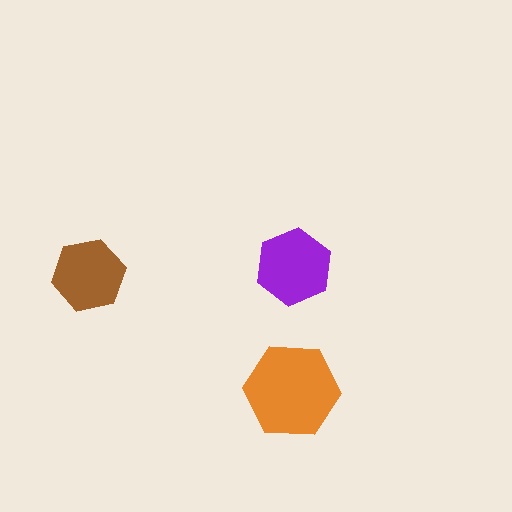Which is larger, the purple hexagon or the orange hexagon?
The orange one.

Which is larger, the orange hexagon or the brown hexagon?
The orange one.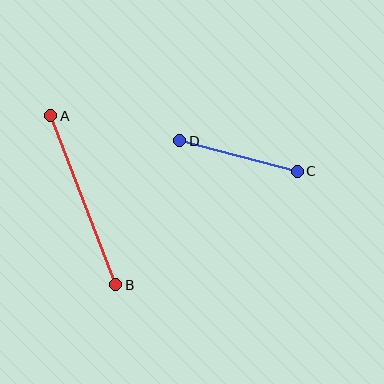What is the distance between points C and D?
The distance is approximately 122 pixels.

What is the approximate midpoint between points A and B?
The midpoint is at approximately (83, 200) pixels.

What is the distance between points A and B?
The distance is approximately 181 pixels.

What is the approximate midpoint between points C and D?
The midpoint is at approximately (239, 156) pixels.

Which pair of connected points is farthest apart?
Points A and B are farthest apart.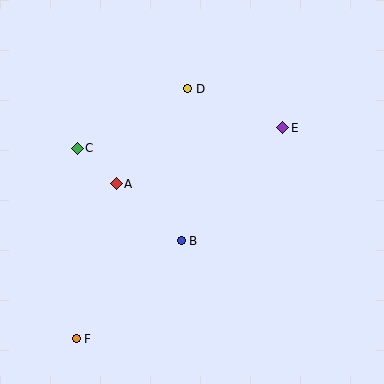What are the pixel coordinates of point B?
Point B is at (181, 241).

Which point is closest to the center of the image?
Point B at (181, 241) is closest to the center.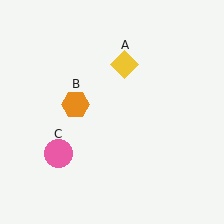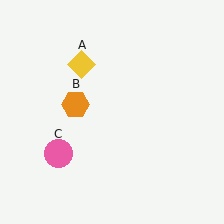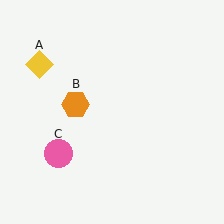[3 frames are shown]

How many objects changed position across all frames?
1 object changed position: yellow diamond (object A).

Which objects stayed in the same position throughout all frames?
Orange hexagon (object B) and pink circle (object C) remained stationary.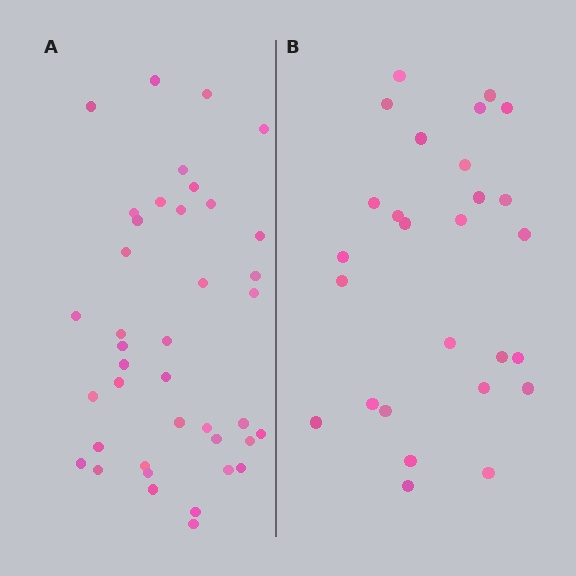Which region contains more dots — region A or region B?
Region A (the left region) has more dots.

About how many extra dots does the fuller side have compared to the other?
Region A has approximately 15 more dots than region B.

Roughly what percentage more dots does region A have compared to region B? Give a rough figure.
About 50% more.